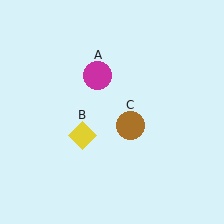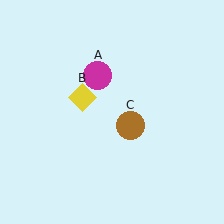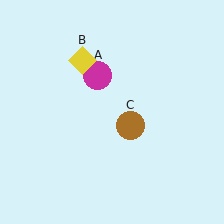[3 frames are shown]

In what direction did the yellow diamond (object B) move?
The yellow diamond (object B) moved up.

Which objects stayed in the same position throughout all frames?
Magenta circle (object A) and brown circle (object C) remained stationary.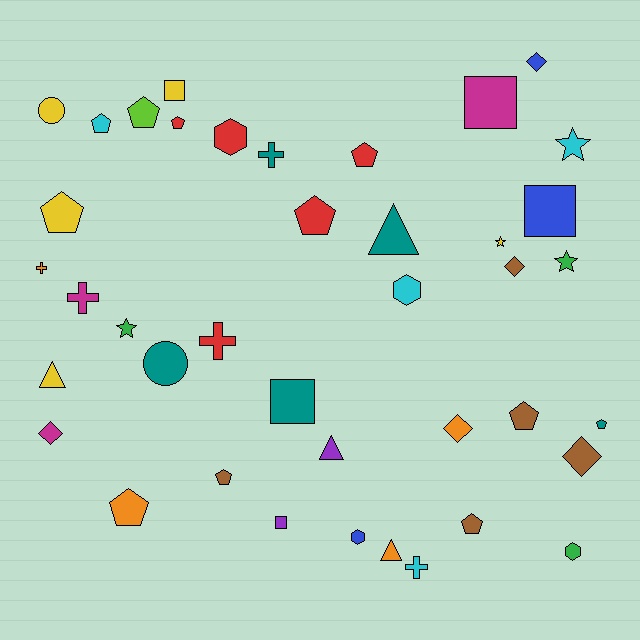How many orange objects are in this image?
There are 4 orange objects.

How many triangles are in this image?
There are 4 triangles.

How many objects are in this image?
There are 40 objects.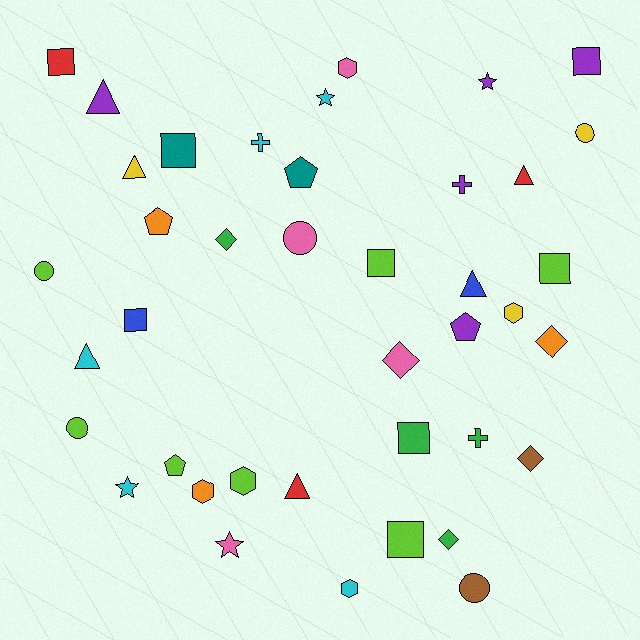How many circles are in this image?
There are 5 circles.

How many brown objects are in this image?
There are 2 brown objects.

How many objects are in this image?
There are 40 objects.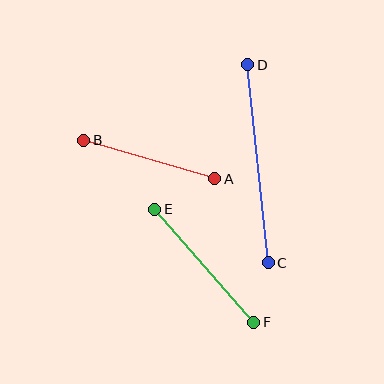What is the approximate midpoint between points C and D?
The midpoint is at approximately (258, 164) pixels.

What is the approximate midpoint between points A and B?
The midpoint is at approximately (149, 159) pixels.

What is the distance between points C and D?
The distance is approximately 199 pixels.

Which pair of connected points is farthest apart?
Points C and D are farthest apart.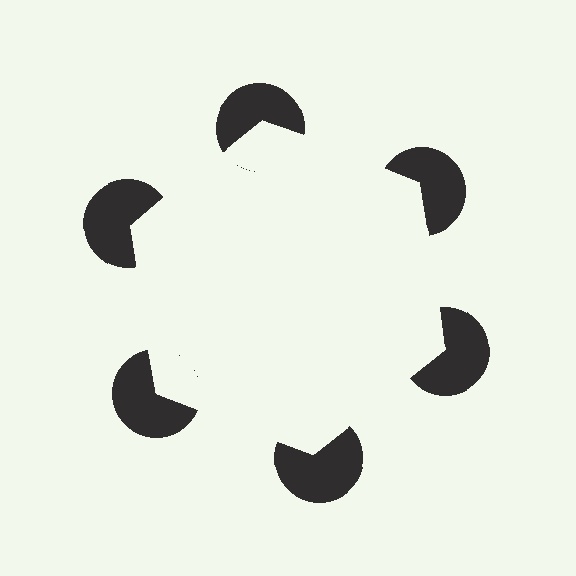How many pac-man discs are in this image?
There are 6 — one at each vertex of the illusory hexagon.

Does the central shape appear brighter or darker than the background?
It typically appears slightly brighter than the background, even though no actual brightness change is drawn.